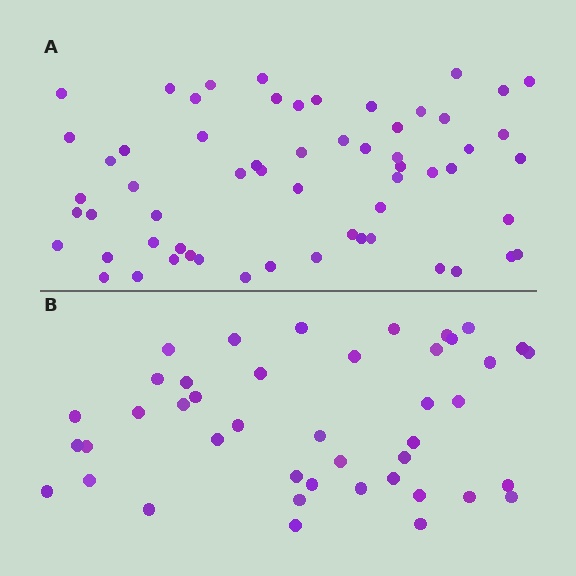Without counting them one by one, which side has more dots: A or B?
Region A (the top region) has more dots.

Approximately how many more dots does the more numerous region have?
Region A has approximately 15 more dots than region B.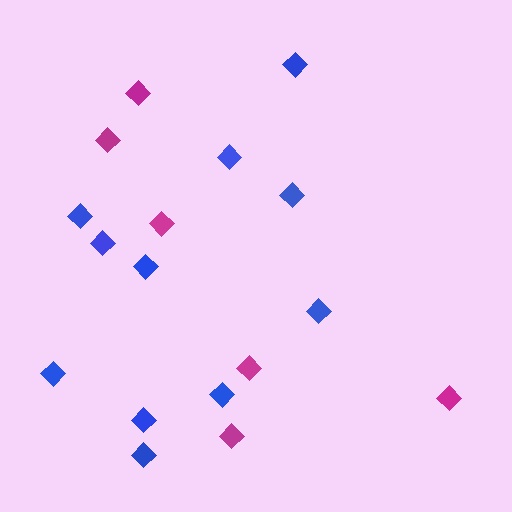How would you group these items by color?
There are 2 groups: one group of blue diamonds (11) and one group of magenta diamonds (6).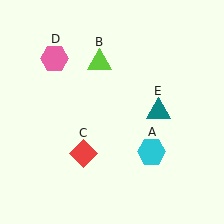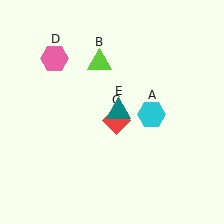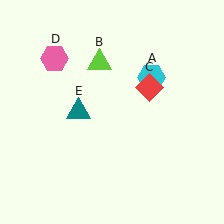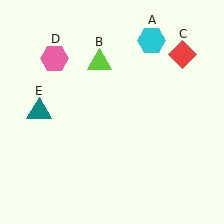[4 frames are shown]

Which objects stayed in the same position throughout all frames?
Lime triangle (object B) and pink hexagon (object D) remained stationary.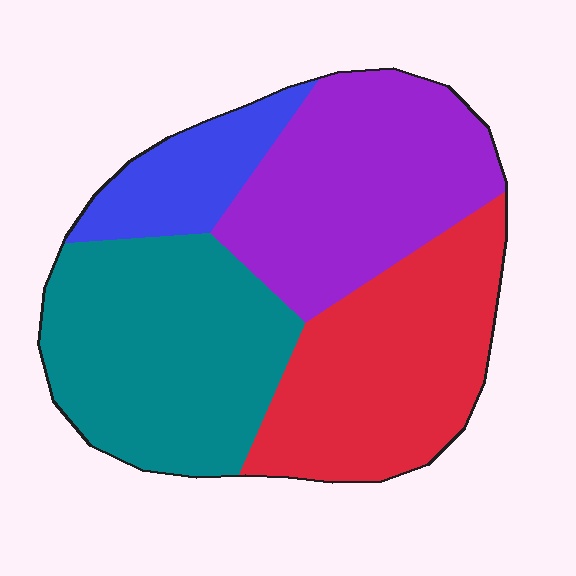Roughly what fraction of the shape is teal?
Teal takes up about one third (1/3) of the shape.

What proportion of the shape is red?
Red takes up about one quarter (1/4) of the shape.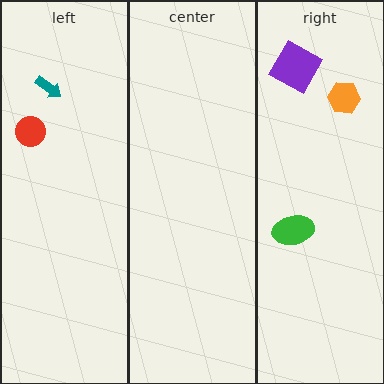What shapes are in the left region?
The teal arrow, the red circle.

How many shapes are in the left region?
2.